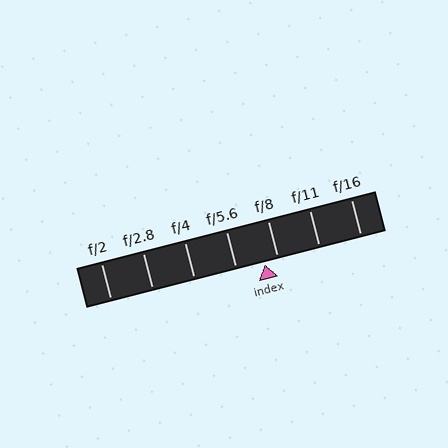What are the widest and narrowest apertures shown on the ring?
The widest aperture shown is f/2 and the narrowest is f/16.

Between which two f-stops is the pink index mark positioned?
The index mark is between f/5.6 and f/8.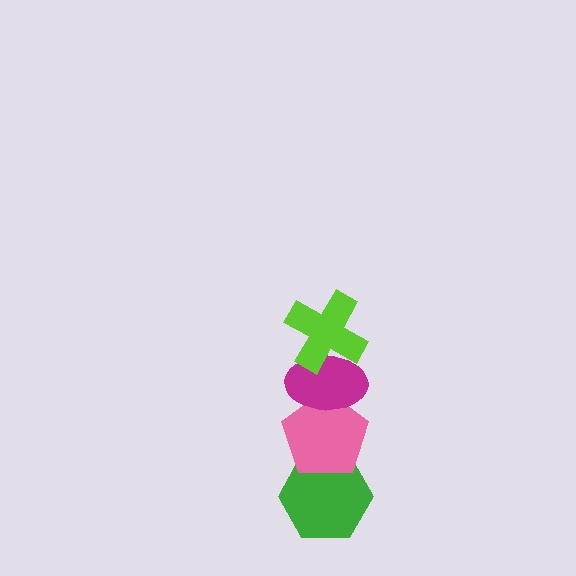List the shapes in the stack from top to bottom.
From top to bottom: the lime cross, the magenta ellipse, the pink pentagon, the green hexagon.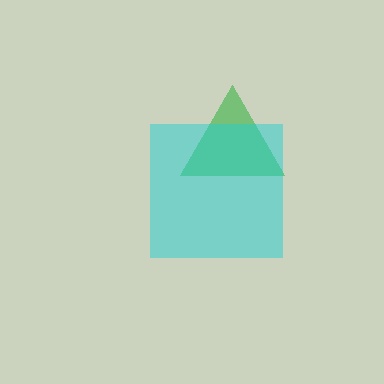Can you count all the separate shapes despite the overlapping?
Yes, there are 2 separate shapes.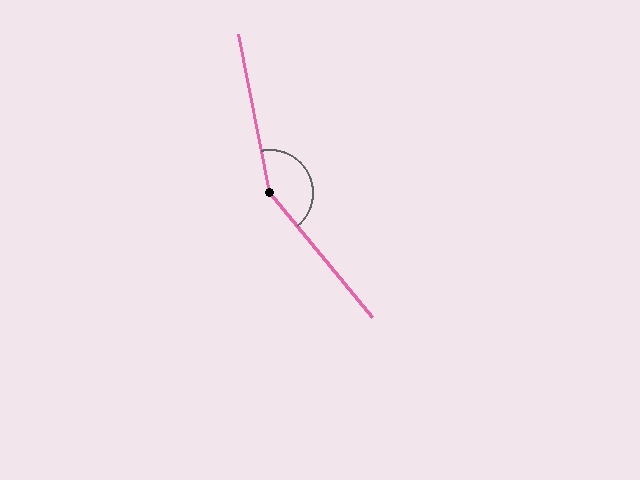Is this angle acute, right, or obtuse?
It is obtuse.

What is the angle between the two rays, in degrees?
Approximately 152 degrees.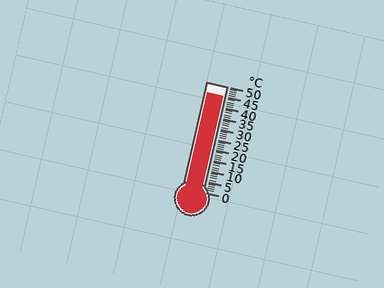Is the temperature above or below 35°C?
The temperature is above 35°C.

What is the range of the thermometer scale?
The thermometer scale ranges from 0°C to 50°C.